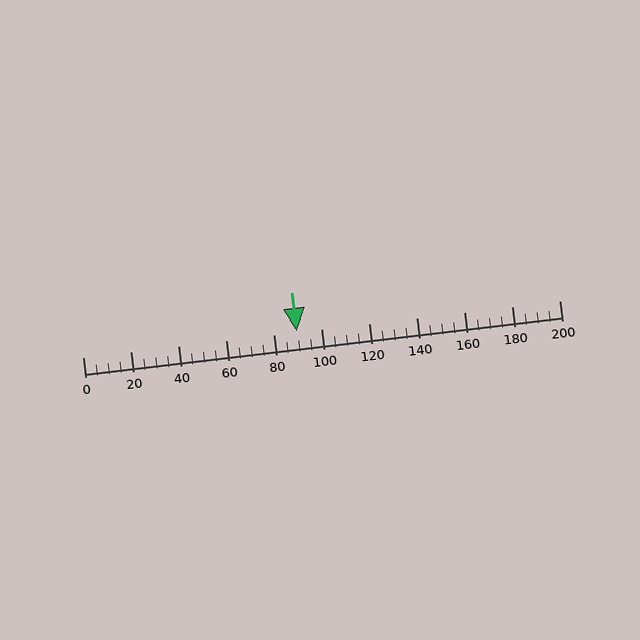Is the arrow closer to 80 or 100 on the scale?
The arrow is closer to 80.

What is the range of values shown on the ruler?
The ruler shows values from 0 to 200.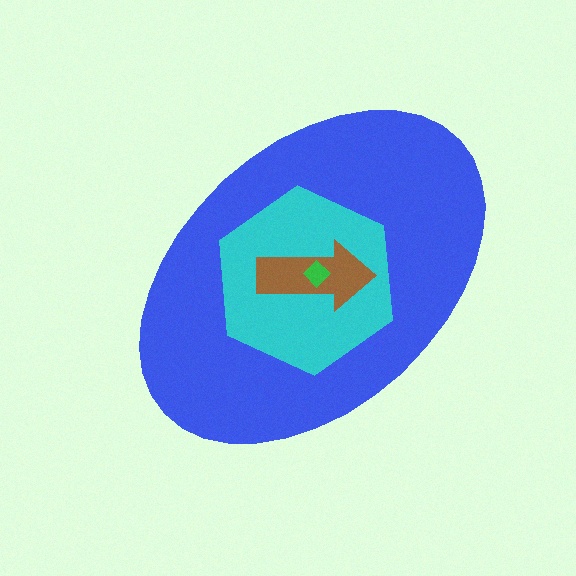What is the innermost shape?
The green diamond.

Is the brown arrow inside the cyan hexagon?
Yes.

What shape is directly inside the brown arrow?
The green diamond.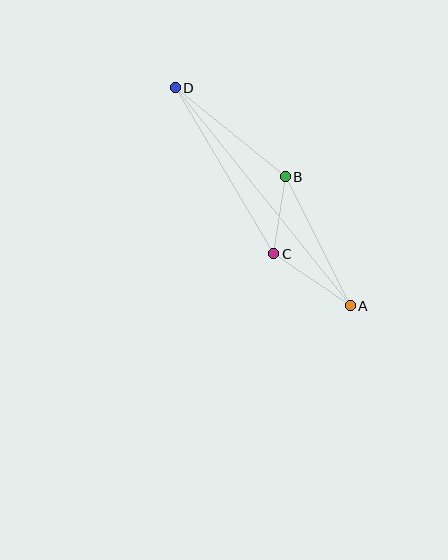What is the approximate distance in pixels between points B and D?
The distance between B and D is approximately 142 pixels.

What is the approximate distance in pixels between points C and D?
The distance between C and D is approximately 193 pixels.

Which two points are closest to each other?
Points B and C are closest to each other.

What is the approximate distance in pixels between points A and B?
The distance between A and B is approximately 144 pixels.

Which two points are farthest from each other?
Points A and D are farthest from each other.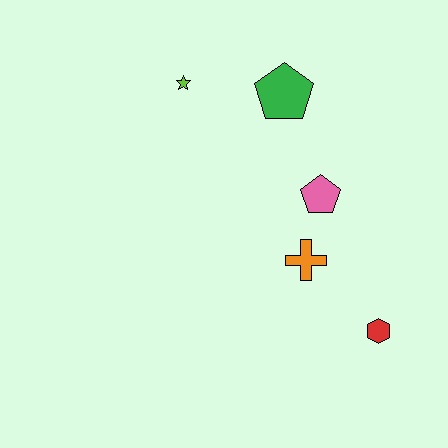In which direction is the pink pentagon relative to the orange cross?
The pink pentagon is above the orange cross.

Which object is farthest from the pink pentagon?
The lime star is farthest from the pink pentagon.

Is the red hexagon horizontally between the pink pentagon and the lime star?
No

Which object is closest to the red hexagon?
The orange cross is closest to the red hexagon.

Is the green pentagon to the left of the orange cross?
Yes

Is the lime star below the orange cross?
No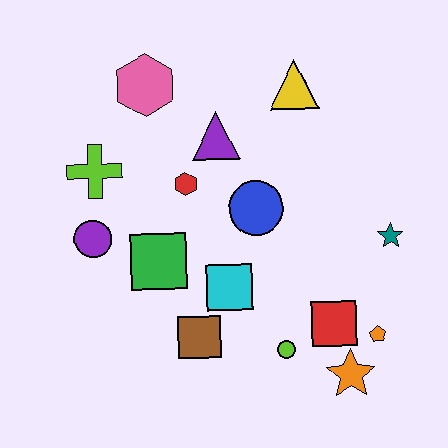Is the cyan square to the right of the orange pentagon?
No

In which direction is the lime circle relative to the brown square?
The lime circle is to the right of the brown square.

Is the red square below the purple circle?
Yes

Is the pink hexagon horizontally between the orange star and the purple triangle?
No